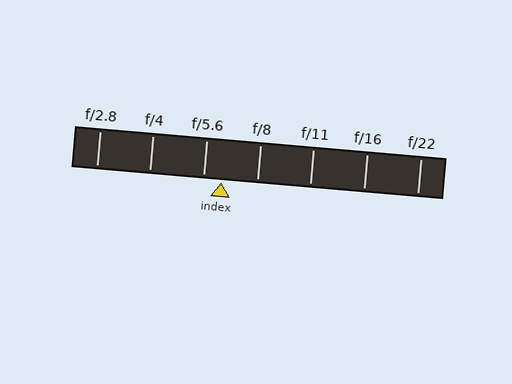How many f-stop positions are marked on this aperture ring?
There are 7 f-stop positions marked.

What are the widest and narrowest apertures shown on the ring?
The widest aperture shown is f/2.8 and the narrowest is f/22.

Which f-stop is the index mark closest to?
The index mark is closest to f/5.6.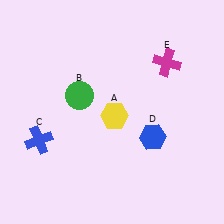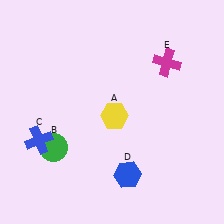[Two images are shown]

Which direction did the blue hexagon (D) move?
The blue hexagon (D) moved down.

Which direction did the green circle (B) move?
The green circle (B) moved down.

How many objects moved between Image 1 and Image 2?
2 objects moved between the two images.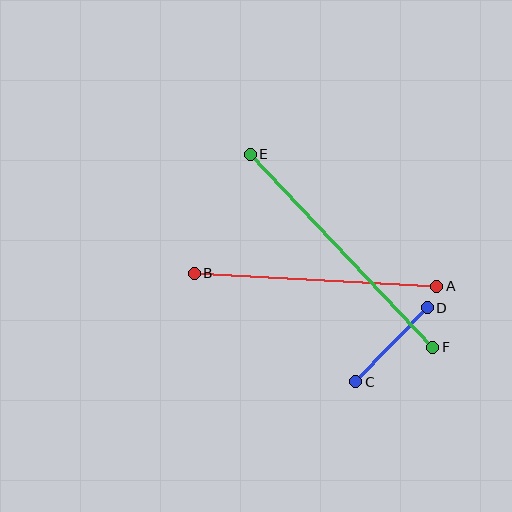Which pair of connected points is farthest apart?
Points E and F are farthest apart.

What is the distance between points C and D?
The distance is approximately 103 pixels.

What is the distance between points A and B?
The distance is approximately 243 pixels.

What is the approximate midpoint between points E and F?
The midpoint is at approximately (341, 251) pixels.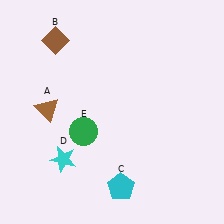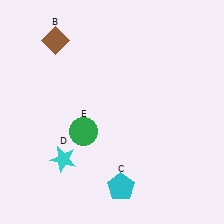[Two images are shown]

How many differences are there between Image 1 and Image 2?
There is 1 difference between the two images.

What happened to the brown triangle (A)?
The brown triangle (A) was removed in Image 2. It was in the top-left area of Image 1.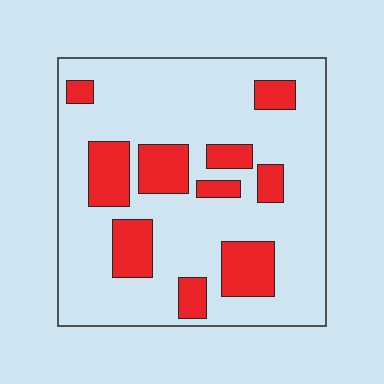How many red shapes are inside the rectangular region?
10.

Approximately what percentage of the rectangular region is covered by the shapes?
Approximately 25%.